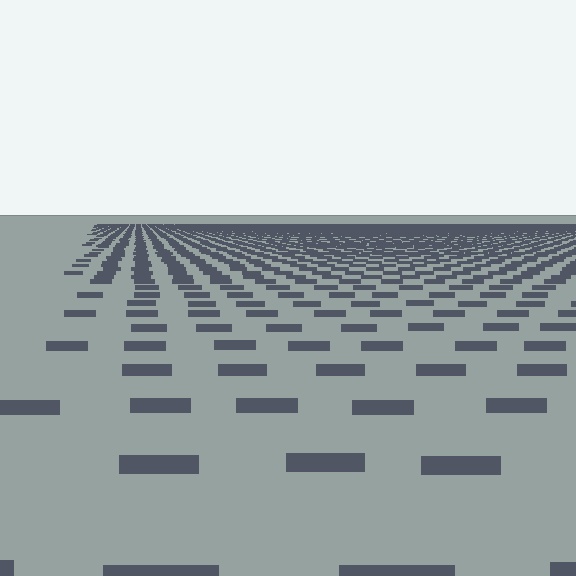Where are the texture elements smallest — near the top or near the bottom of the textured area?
Near the top.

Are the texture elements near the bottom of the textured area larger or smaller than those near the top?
Larger. Near the bottom, elements are closer to the viewer and appear at a bigger on-screen size.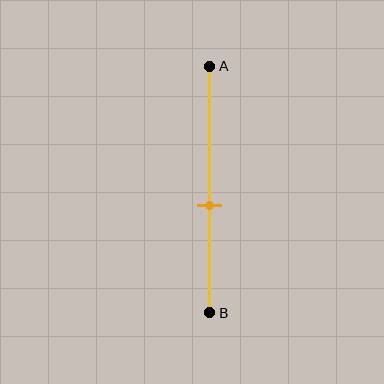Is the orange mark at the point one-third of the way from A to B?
No, the mark is at about 55% from A, not at the 33% one-third point.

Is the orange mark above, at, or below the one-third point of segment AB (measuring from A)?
The orange mark is below the one-third point of segment AB.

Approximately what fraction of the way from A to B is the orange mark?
The orange mark is approximately 55% of the way from A to B.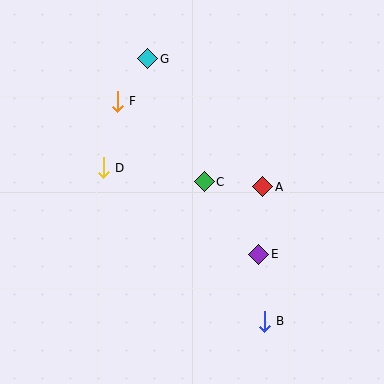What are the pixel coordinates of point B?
Point B is at (264, 321).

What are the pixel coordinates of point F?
Point F is at (117, 101).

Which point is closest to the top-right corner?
Point A is closest to the top-right corner.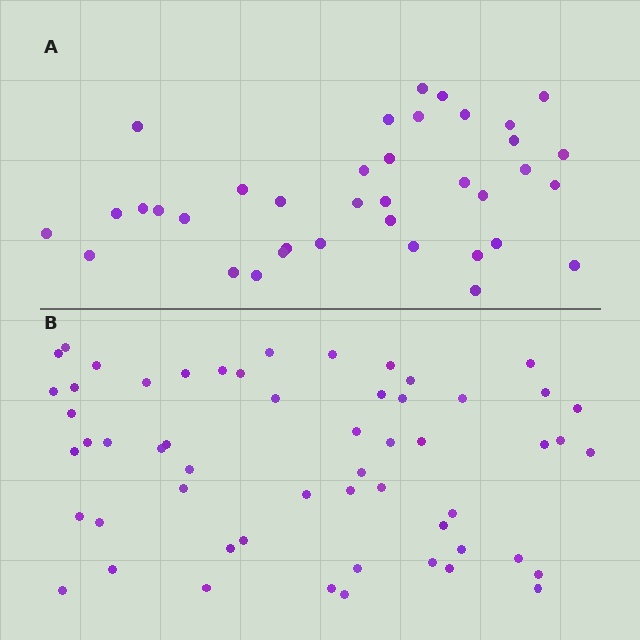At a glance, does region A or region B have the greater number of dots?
Region B (the bottom region) has more dots.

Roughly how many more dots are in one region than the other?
Region B has approximately 20 more dots than region A.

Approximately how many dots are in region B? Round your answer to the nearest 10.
About 60 dots. (The exact count is 56, which rounds to 60.)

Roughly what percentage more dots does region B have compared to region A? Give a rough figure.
About 50% more.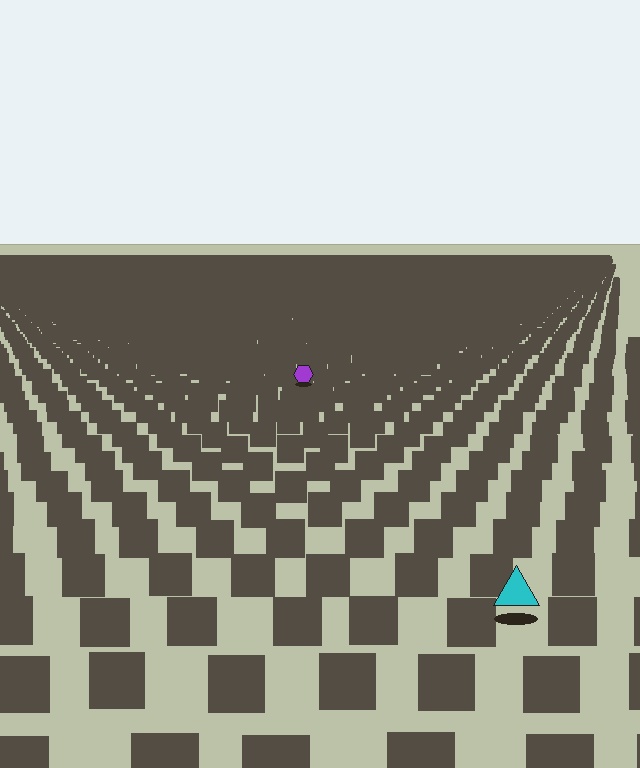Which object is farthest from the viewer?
The purple hexagon is farthest from the viewer. It appears smaller and the ground texture around it is denser.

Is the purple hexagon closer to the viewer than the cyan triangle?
No. The cyan triangle is closer — you can tell from the texture gradient: the ground texture is coarser near it.